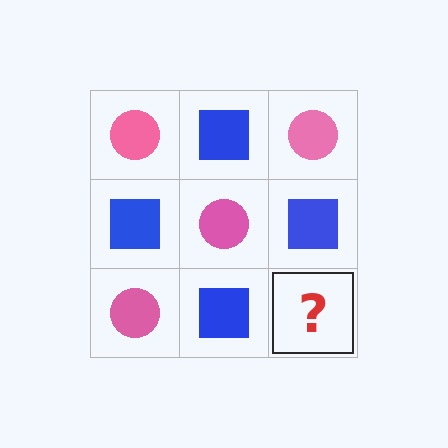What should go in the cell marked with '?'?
The missing cell should contain a pink circle.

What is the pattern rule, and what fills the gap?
The rule is that it alternates pink circle and blue square in a checkerboard pattern. The gap should be filled with a pink circle.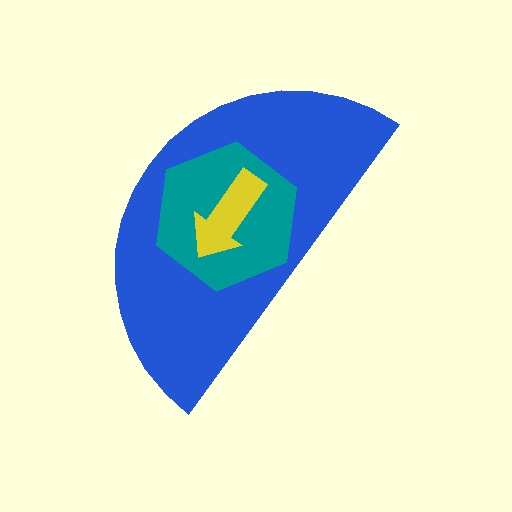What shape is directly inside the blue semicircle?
The teal hexagon.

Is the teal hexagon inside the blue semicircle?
Yes.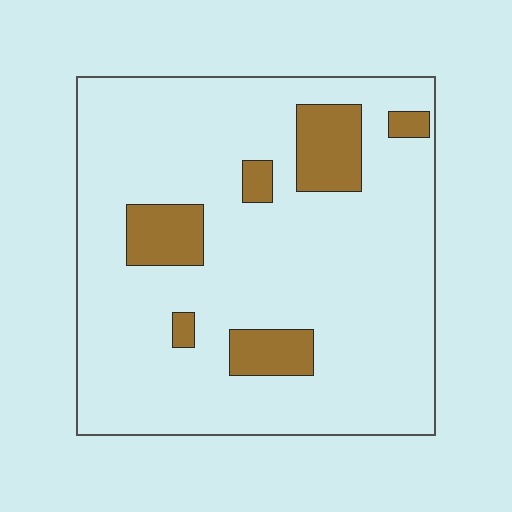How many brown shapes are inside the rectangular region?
6.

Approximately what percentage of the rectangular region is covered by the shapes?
Approximately 15%.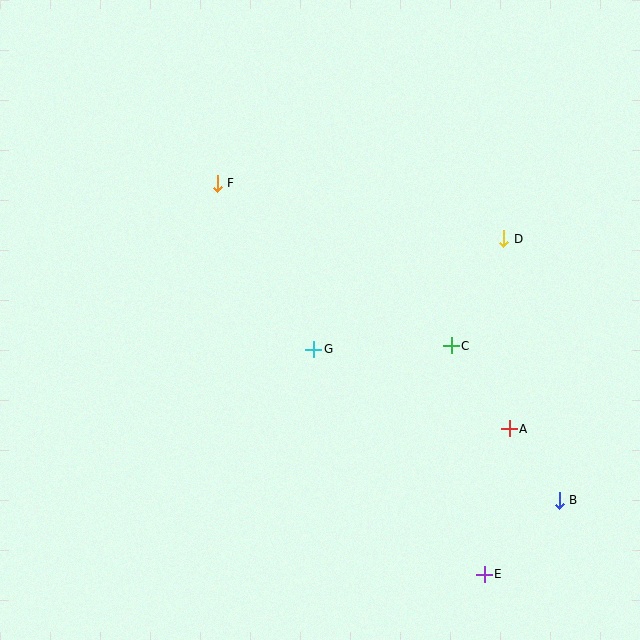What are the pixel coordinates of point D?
Point D is at (504, 239).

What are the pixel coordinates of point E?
Point E is at (484, 574).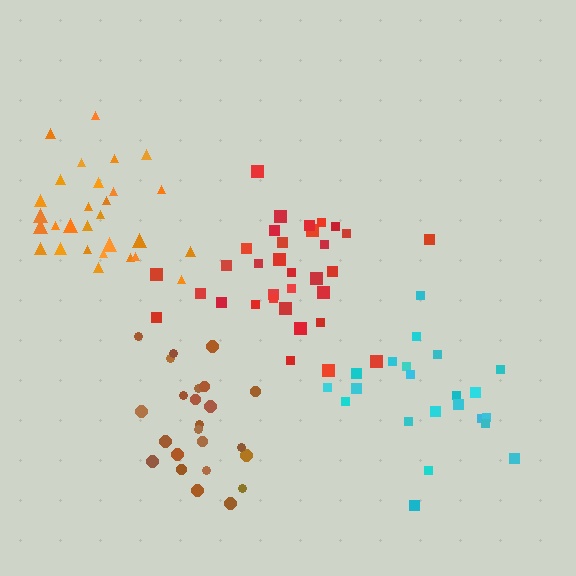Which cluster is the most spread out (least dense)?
Cyan.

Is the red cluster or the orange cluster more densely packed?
Orange.